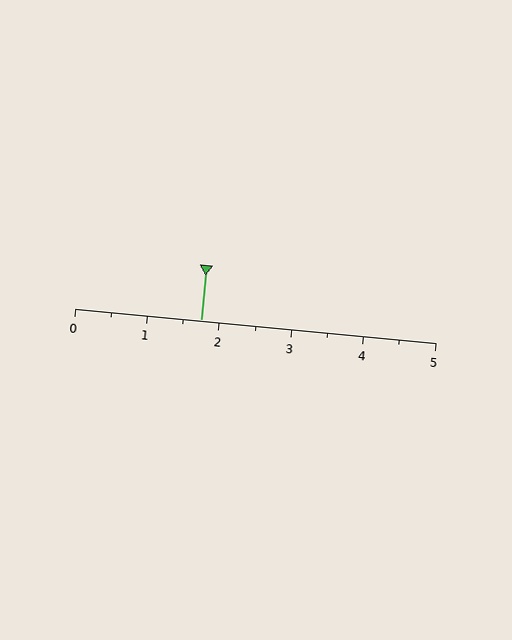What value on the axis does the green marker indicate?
The marker indicates approximately 1.8.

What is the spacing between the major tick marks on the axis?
The major ticks are spaced 1 apart.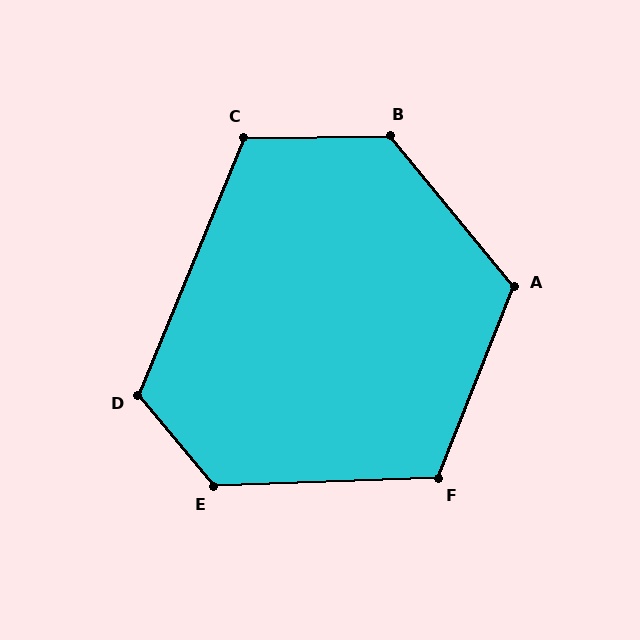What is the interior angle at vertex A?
Approximately 119 degrees (obtuse).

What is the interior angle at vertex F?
Approximately 114 degrees (obtuse).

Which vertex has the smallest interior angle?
C, at approximately 113 degrees.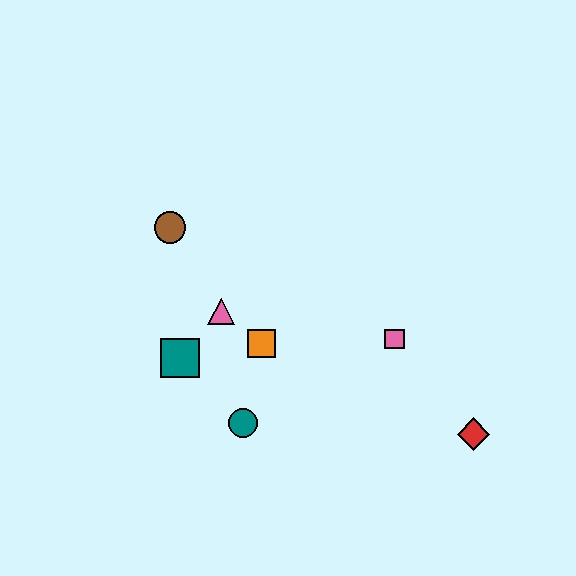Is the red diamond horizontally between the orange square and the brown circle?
No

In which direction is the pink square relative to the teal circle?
The pink square is to the right of the teal circle.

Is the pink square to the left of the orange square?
No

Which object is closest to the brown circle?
The pink triangle is closest to the brown circle.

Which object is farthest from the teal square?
The red diamond is farthest from the teal square.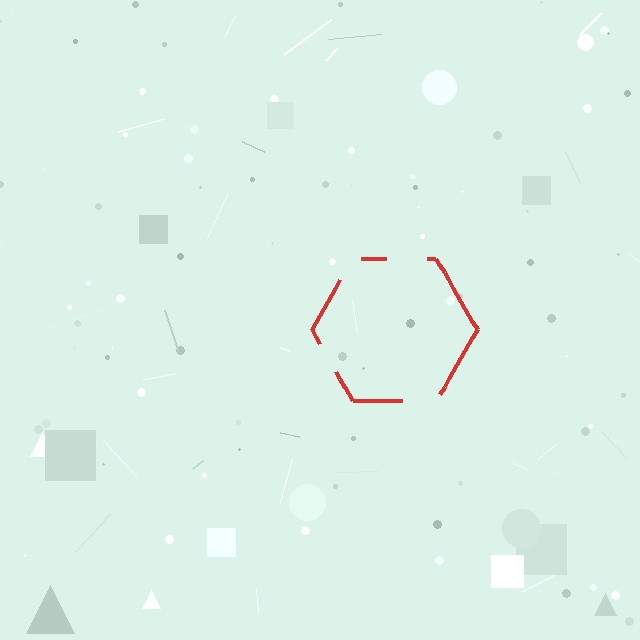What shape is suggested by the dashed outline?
The dashed outline suggests a hexagon.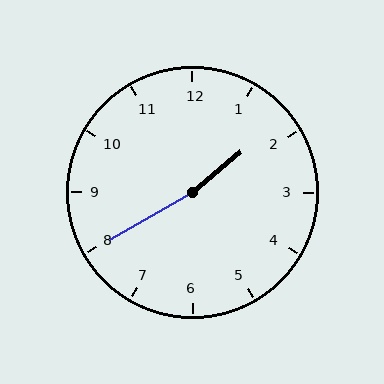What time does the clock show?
1:40.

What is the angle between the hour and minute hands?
Approximately 170 degrees.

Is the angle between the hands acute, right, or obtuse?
It is obtuse.